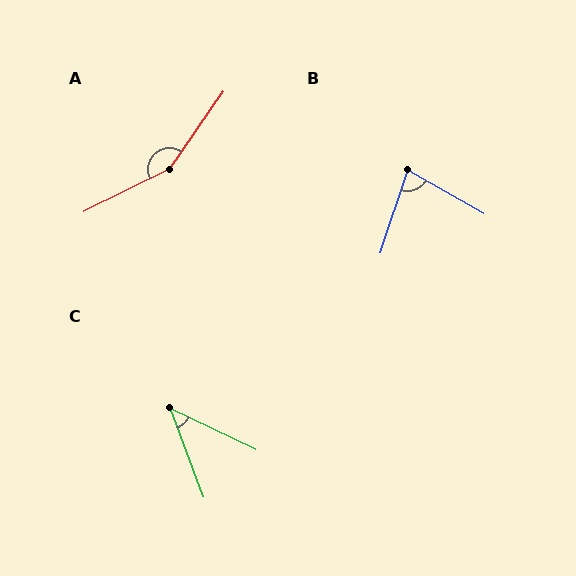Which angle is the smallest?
C, at approximately 44 degrees.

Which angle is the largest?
A, at approximately 151 degrees.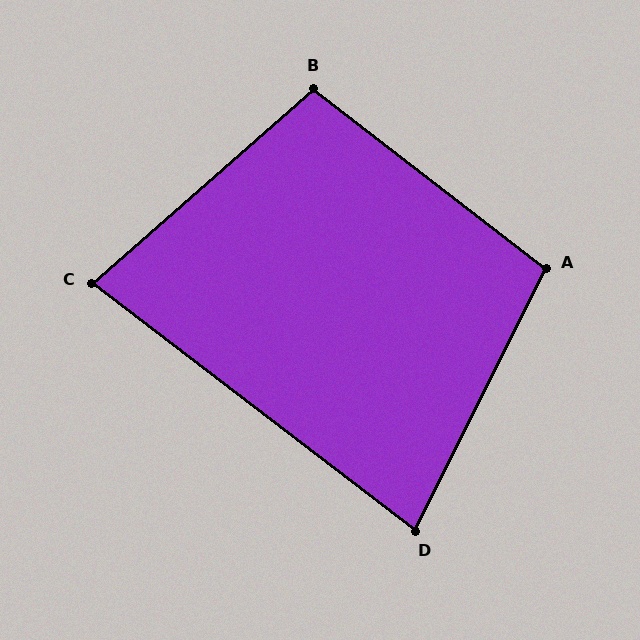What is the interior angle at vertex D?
Approximately 79 degrees (acute).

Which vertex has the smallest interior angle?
C, at approximately 79 degrees.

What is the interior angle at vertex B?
Approximately 101 degrees (obtuse).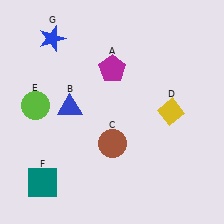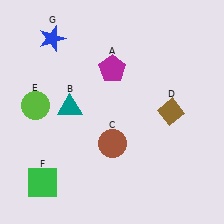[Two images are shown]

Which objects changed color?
B changed from blue to teal. D changed from yellow to brown. F changed from teal to green.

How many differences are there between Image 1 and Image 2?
There are 3 differences between the two images.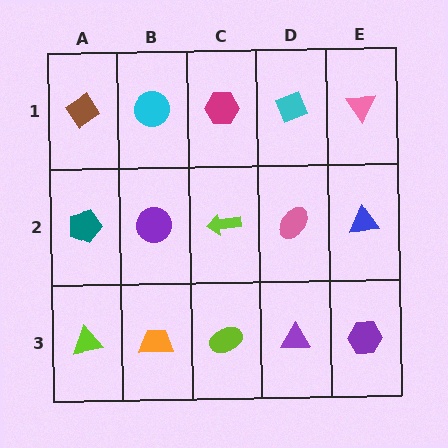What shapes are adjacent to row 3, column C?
A lime arrow (row 2, column C), an orange trapezoid (row 3, column B), a purple triangle (row 3, column D).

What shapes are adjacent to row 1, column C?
A lime arrow (row 2, column C), a cyan circle (row 1, column B), a cyan diamond (row 1, column D).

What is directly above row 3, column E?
A blue triangle.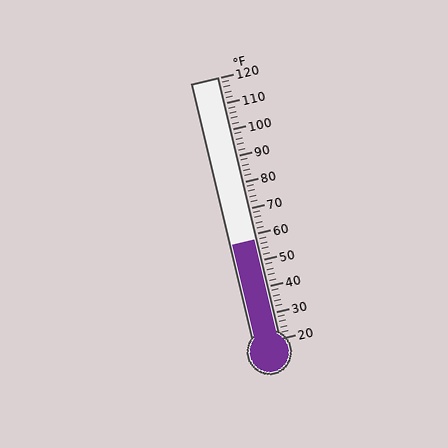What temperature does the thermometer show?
The thermometer shows approximately 58°F.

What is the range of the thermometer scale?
The thermometer scale ranges from 20°F to 120°F.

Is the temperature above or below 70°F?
The temperature is below 70°F.